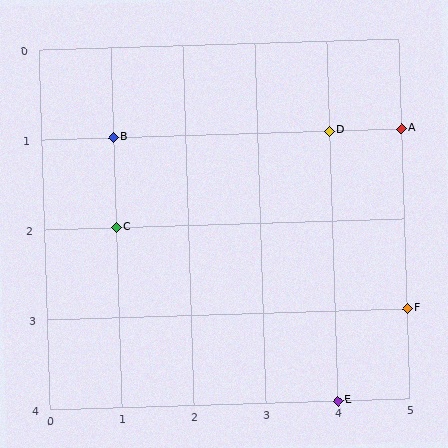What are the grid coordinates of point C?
Point C is at grid coordinates (1, 2).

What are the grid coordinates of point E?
Point E is at grid coordinates (4, 4).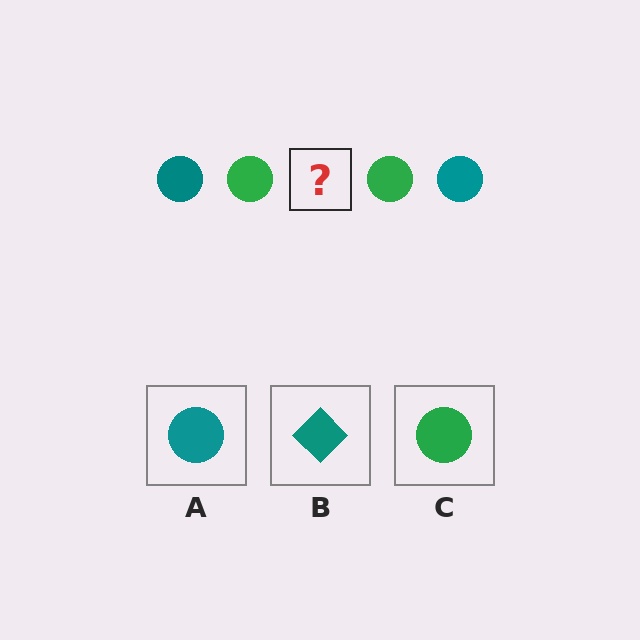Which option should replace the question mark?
Option A.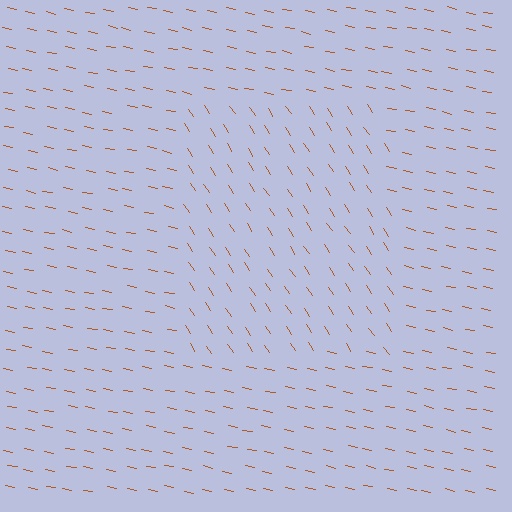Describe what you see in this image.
The image is filled with small brown line segments. A rectangle region in the image has lines oriented differently from the surrounding lines, creating a visible texture boundary.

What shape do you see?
I see a rectangle.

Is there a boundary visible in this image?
Yes, there is a texture boundary formed by a change in line orientation.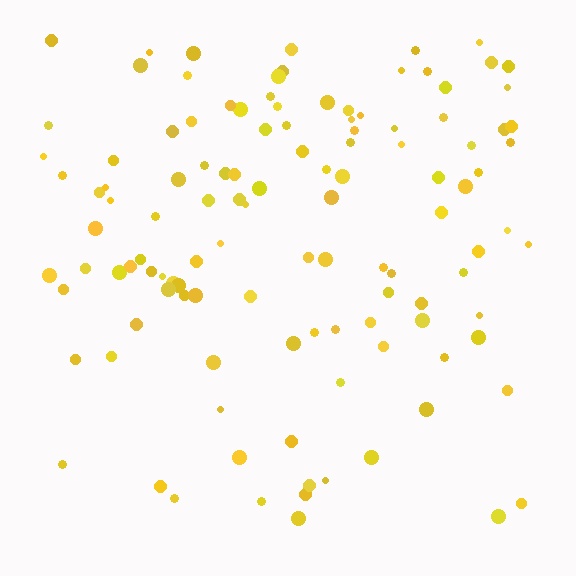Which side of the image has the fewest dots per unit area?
The bottom.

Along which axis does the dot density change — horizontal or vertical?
Vertical.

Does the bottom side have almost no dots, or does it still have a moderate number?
Still a moderate number, just noticeably fewer than the top.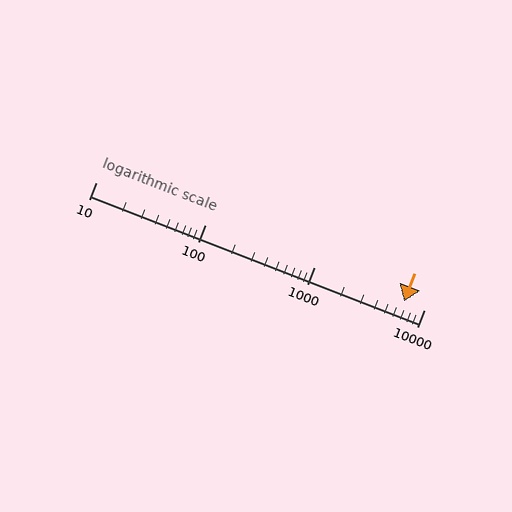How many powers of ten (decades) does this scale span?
The scale spans 3 decades, from 10 to 10000.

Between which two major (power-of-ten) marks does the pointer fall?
The pointer is between 1000 and 10000.